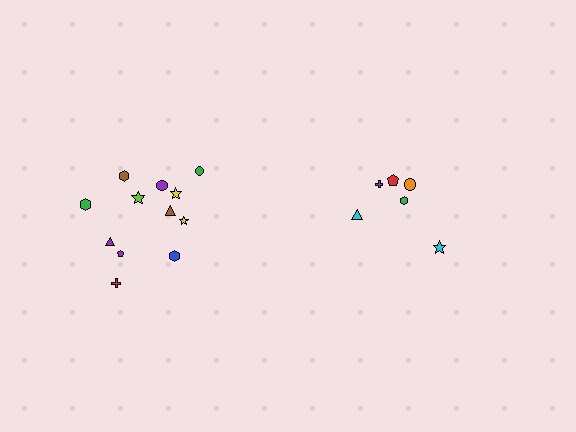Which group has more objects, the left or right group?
The left group.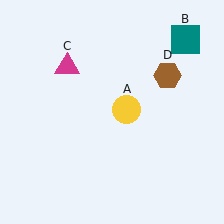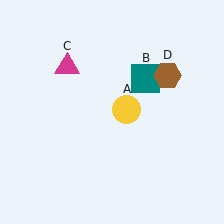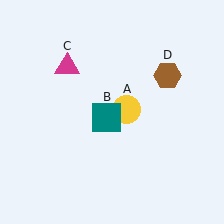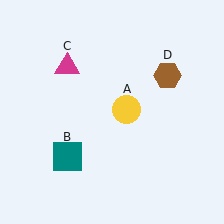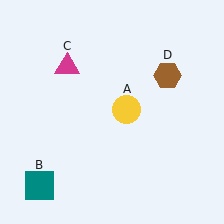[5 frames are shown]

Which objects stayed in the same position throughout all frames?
Yellow circle (object A) and magenta triangle (object C) and brown hexagon (object D) remained stationary.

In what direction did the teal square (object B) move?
The teal square (object B) moved down and to the left.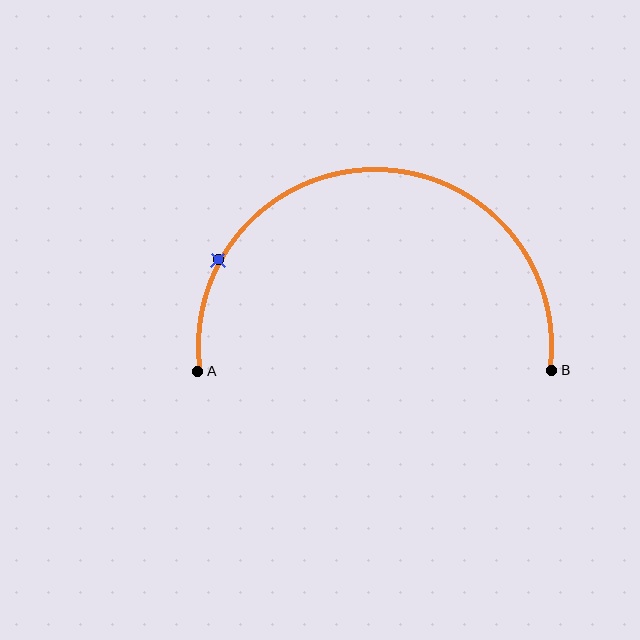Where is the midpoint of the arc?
The arc midpoint is the point on the curve farthest from the straight line joining A and B. It sits above that line.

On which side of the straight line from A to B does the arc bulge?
The arc bulges above the straight line connecting A and B.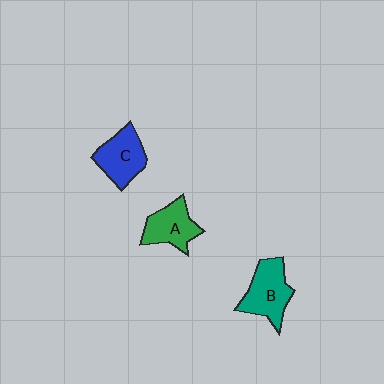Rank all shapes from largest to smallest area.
From largest to smallest: B (teal), C (blue), A (green).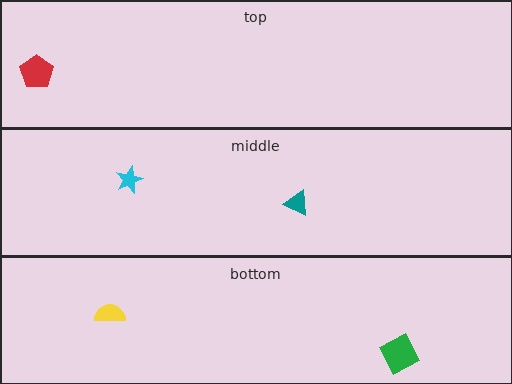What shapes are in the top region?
The red pentagon.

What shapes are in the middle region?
The teal triangle, the cyan star.